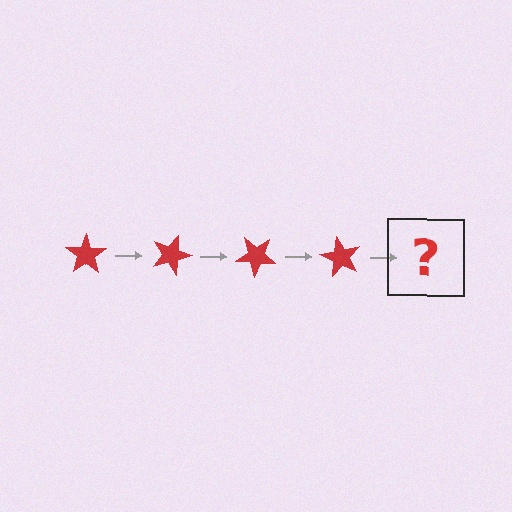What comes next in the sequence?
The next element should be a red star rotated 80 degrees.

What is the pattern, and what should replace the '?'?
The pattern is that the star rotates 20 degrees each step. The '?' should be a red star rotated 80 degrees.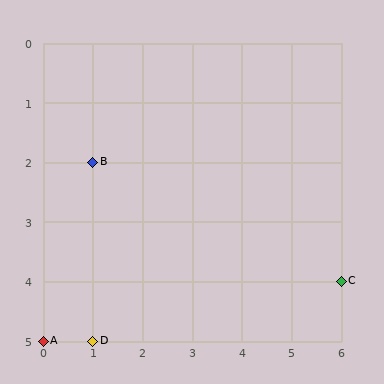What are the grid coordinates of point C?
Point C is at grid coordinates (6, 4).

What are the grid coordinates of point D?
Point D is at grid coordinates (1, 5).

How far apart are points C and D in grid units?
Points C and D are 5 columns and 1 row apart (about 5.1 grid units diagonally).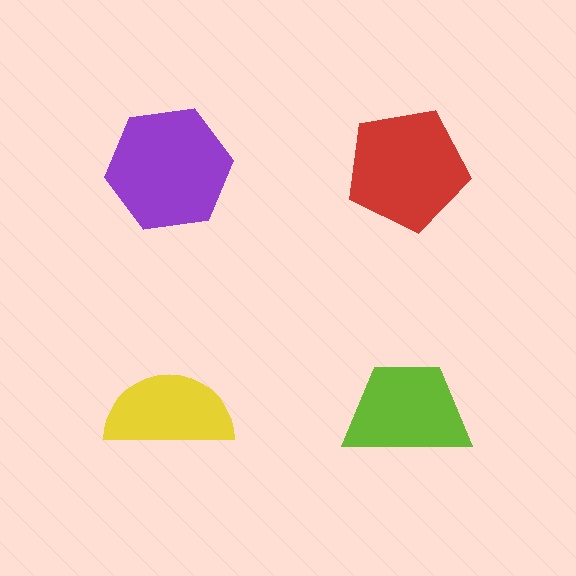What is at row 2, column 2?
A lime trapezoid.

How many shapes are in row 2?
2 shapes.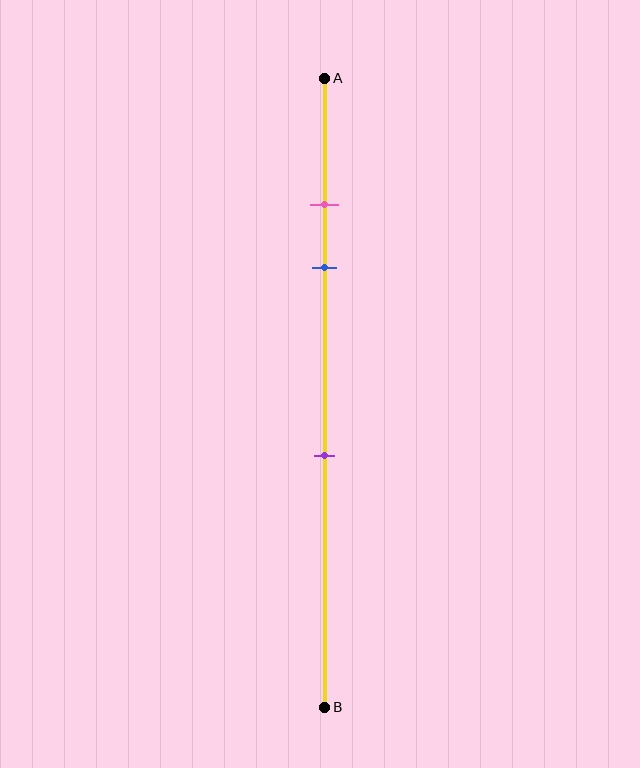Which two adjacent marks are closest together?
The pink and blue marks are the closest adjacent pair.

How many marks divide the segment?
There are 3 marks dividing the segment.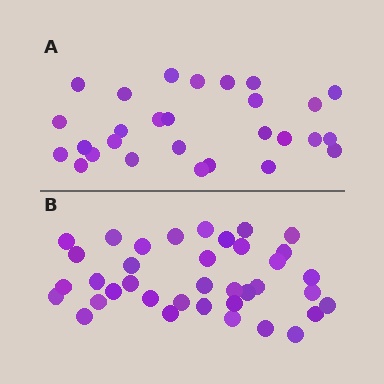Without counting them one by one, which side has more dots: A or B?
Region B (the bottom region) has more dots.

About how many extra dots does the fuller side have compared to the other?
Region B has roughly 8 or so more dots than region A.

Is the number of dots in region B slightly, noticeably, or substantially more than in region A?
Region B has noticeably more, but not dramatically so. The ratio is roughly 1.3 to 1.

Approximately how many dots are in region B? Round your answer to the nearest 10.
About 40 dots. (The exact count is 37, which rounds to 40.)